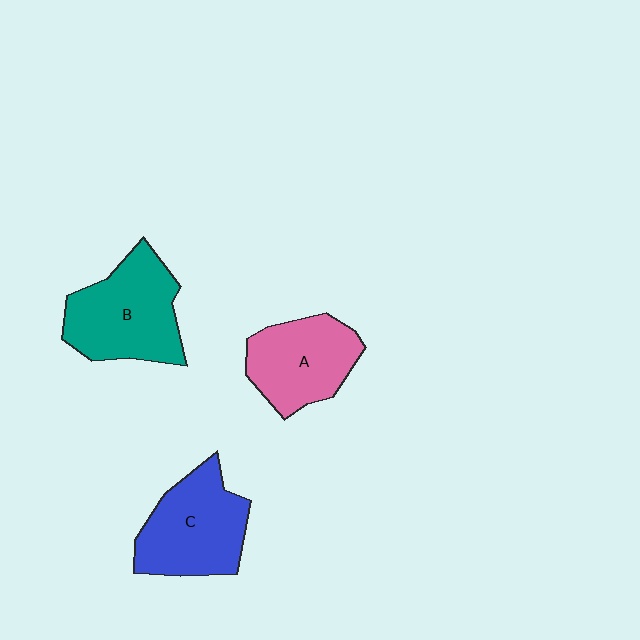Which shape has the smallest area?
Shape A (pink).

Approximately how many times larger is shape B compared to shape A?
Approximately 1.2 times.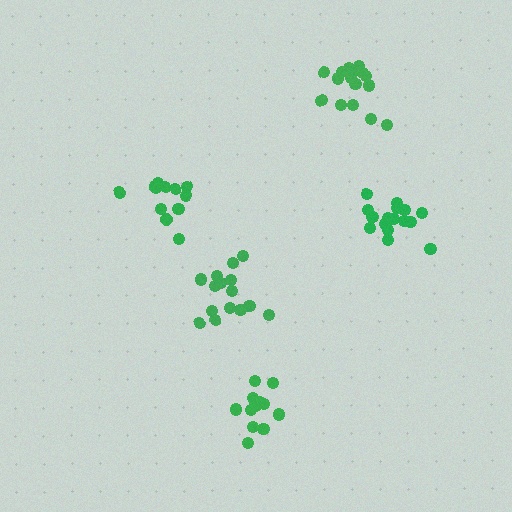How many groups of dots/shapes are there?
There are 5 groups.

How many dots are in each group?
Group 1: 17 dots, Group 2: 13 dots, Group 3: 17 dots, Group 4: 15 dots, Group 5: 12 dots (74 total).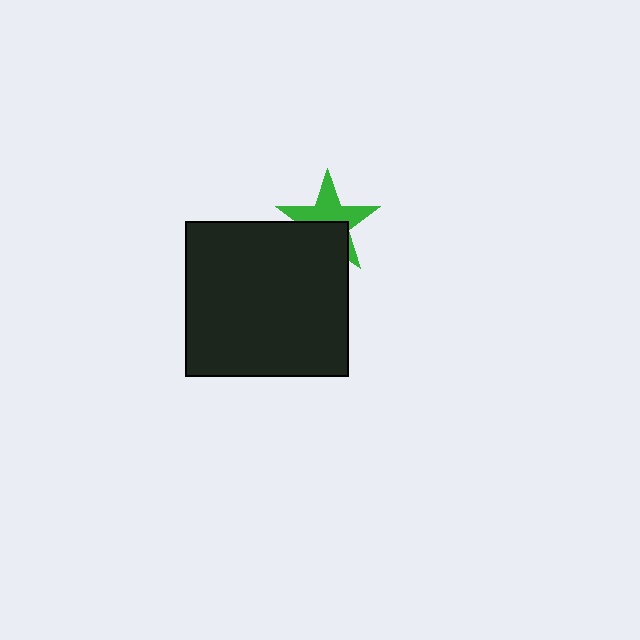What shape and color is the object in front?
The object in front is a black rectangle.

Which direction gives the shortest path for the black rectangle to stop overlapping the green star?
Moving down gives the shortest separation.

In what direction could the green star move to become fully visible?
The green star could move up. That would shift it out from behind the black rectangle entirely.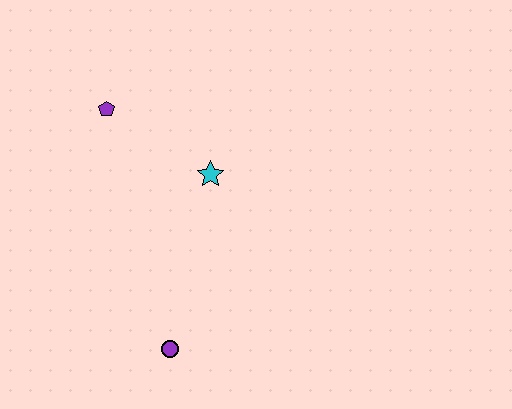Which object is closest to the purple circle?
The cyan star is closest to the purple circle.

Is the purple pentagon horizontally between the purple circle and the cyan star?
No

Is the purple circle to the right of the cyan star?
No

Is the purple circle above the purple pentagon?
No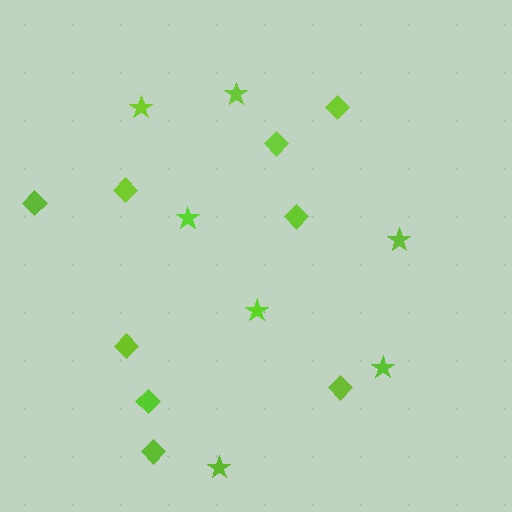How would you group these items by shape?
There are 2 groups: one group of diamonds (9) and one group of stars (7).